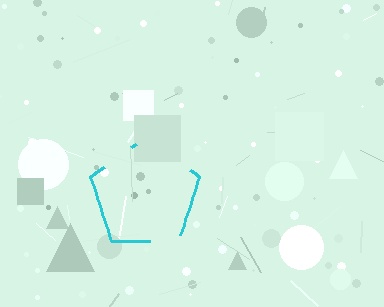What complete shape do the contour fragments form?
The contour fragments form a pentagon.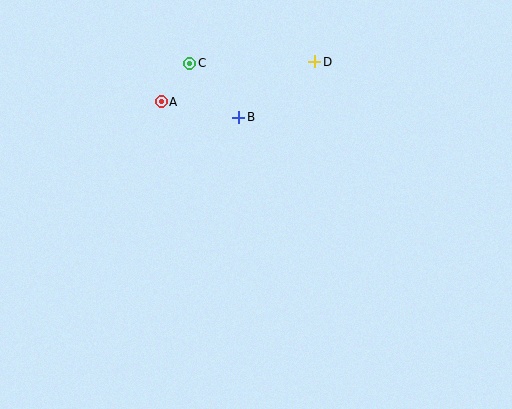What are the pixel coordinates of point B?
Point B is at (239, 117).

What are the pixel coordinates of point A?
Point A is at (161, 102).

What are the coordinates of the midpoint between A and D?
The midpoint between A and D is at (238, 82).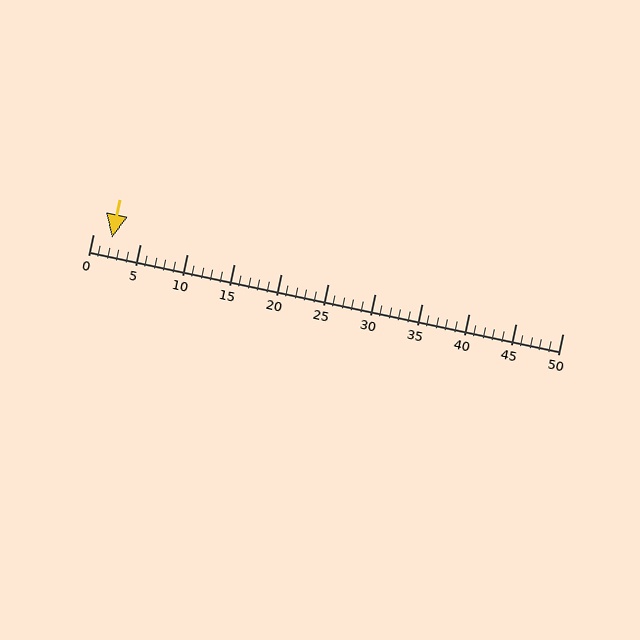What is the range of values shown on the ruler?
The ruler shows values from 0 to 50.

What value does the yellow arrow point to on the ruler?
The yellow arrow points to approximately 2.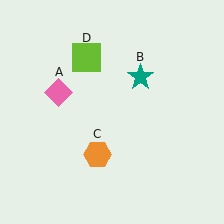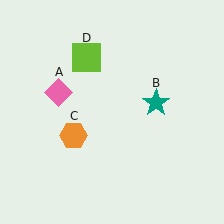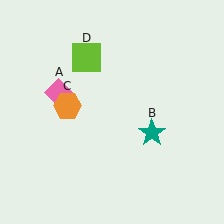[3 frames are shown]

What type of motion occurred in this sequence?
The teal star (object B), orange hexagon (object C) rotated clockwise around the center of the scene.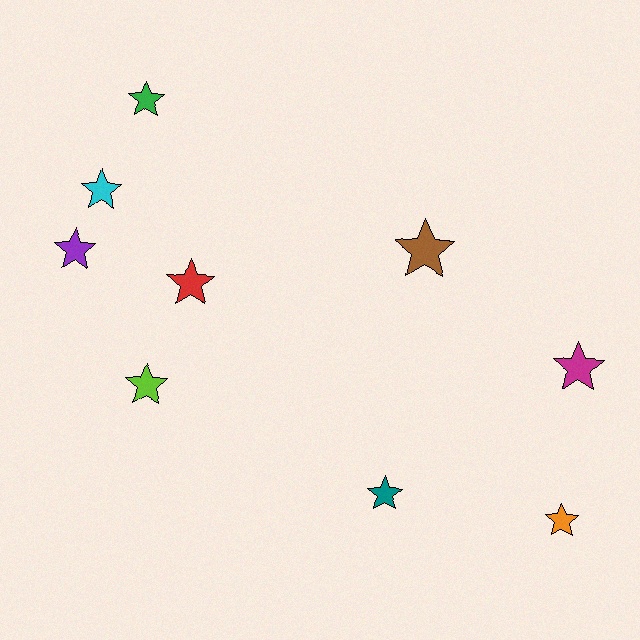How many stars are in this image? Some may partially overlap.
There are 9 stars.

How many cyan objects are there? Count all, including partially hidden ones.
There is 1 cyan object.